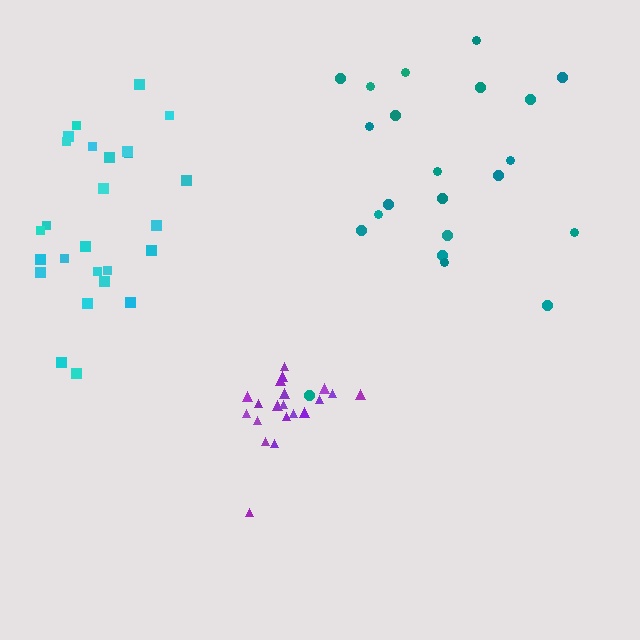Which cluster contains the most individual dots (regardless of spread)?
Cyan (26).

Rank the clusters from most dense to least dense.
purple, cyan, teal.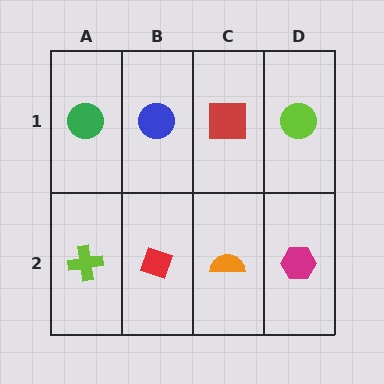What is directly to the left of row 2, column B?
A lime cross.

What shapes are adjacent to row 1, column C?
An orange semicircle (row 2, column C), a blue circle (row 1, column B), a lime circle (row 1, column D).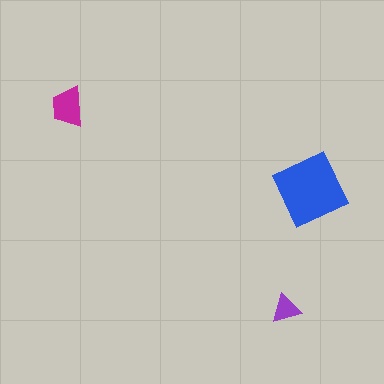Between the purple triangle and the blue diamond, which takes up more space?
The blue diamond.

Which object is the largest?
The blue diamond.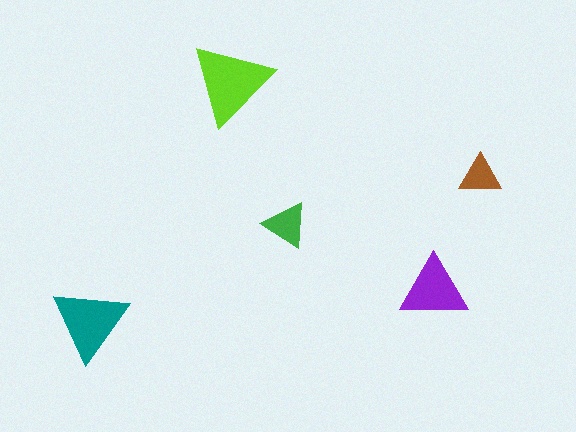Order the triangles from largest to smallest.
the lime one, the teal one, the purple one, the green one, the brown one.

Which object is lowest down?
The teal triangle is bottommost.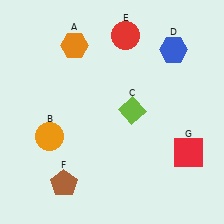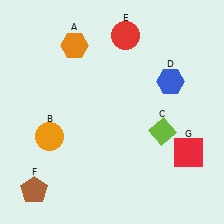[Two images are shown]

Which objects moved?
The objects that moved are: the lime diamond (C), the blue hexagon (D), the brown pentagon (F).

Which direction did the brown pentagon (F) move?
The brown pentagon (F) moved left.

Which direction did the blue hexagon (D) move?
The blue hexagon (D) moved down.